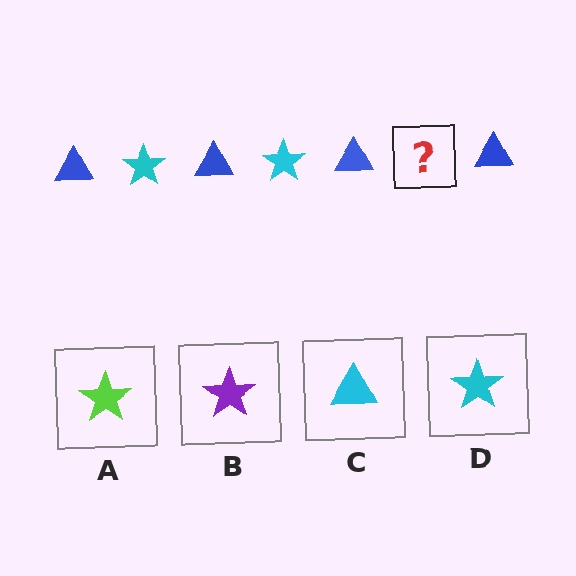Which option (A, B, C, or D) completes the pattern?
D.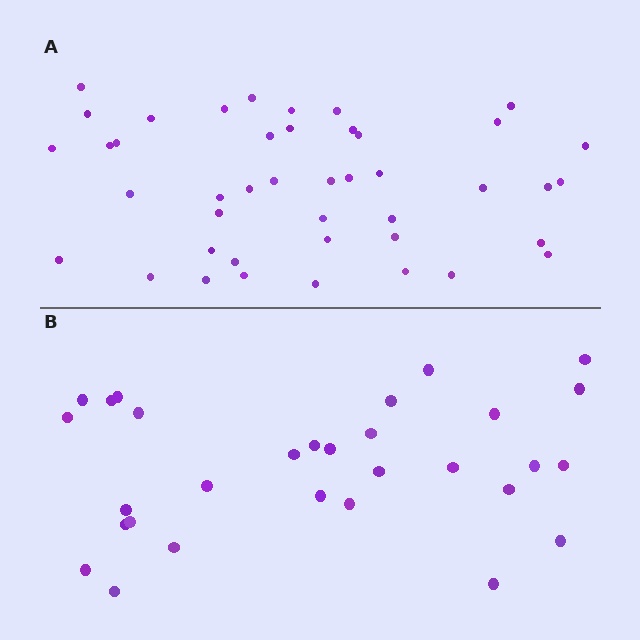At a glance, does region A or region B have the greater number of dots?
Region A (the top region) has more dots.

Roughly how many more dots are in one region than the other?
Region A has approximately 15 more dots than region B.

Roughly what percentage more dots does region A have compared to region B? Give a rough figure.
About 45% more.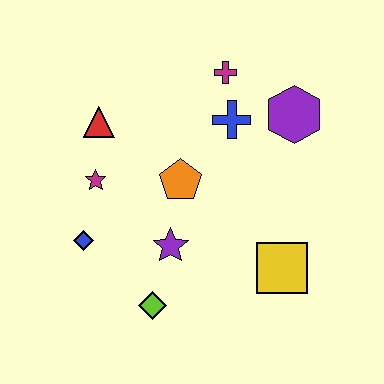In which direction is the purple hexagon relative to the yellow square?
The purple hexagon is above the yellow square.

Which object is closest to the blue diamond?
The magenta star is closest to the blue diamond.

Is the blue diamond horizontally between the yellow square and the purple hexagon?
No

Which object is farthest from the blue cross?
The lime diamond is farthest from the blue cross.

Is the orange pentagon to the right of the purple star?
Yes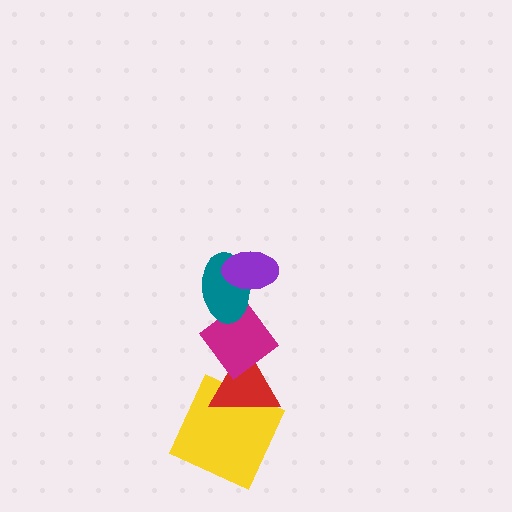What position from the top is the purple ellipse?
The purple ellipse is 1st from the top.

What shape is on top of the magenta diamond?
The teal ellipse is on top of the magenta diamond.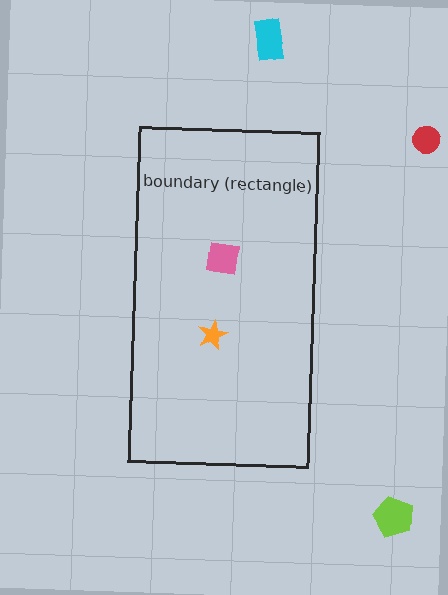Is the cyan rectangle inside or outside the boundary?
Outside.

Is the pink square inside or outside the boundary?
Inside.